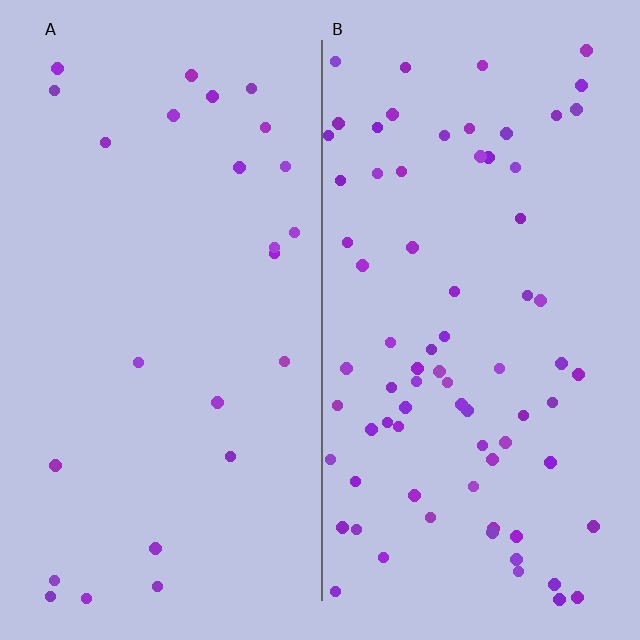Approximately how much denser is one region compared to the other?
Approximately 3.1× — region B over region A.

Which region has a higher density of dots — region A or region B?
B (the right).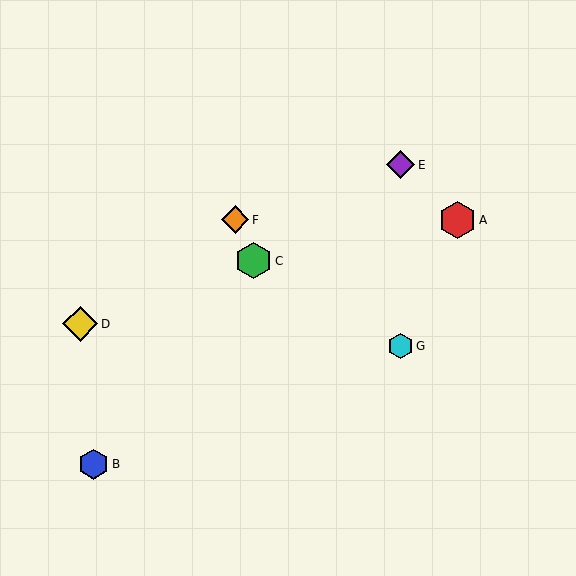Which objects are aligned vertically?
Objects E, G are aligned vertically.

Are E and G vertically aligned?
Yes, both are at x≈401.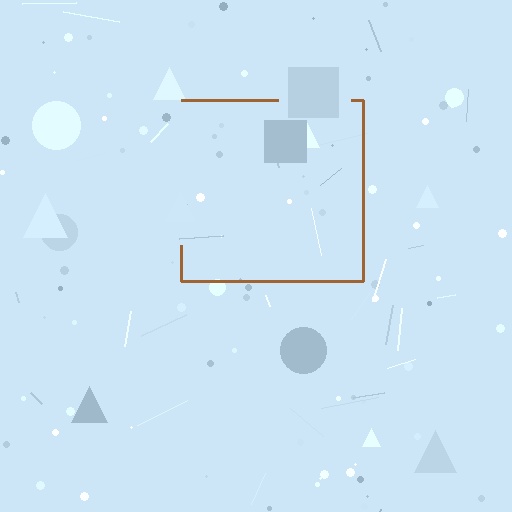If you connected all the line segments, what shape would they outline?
They would outline a square.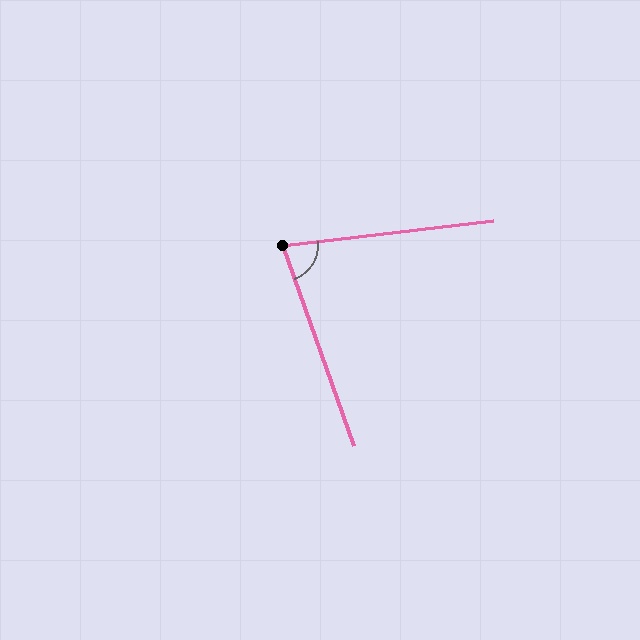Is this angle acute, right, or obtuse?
It is acute.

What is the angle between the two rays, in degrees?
Approximately 77 degrees.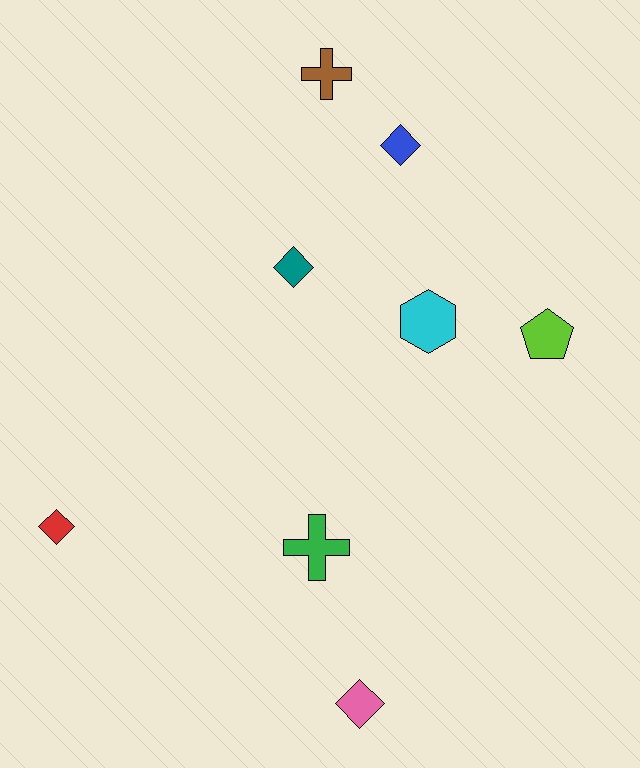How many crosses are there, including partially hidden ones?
There are 2 crosses.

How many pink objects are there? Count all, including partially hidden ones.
There is 1 pink object.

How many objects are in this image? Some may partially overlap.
There are 8 objects.